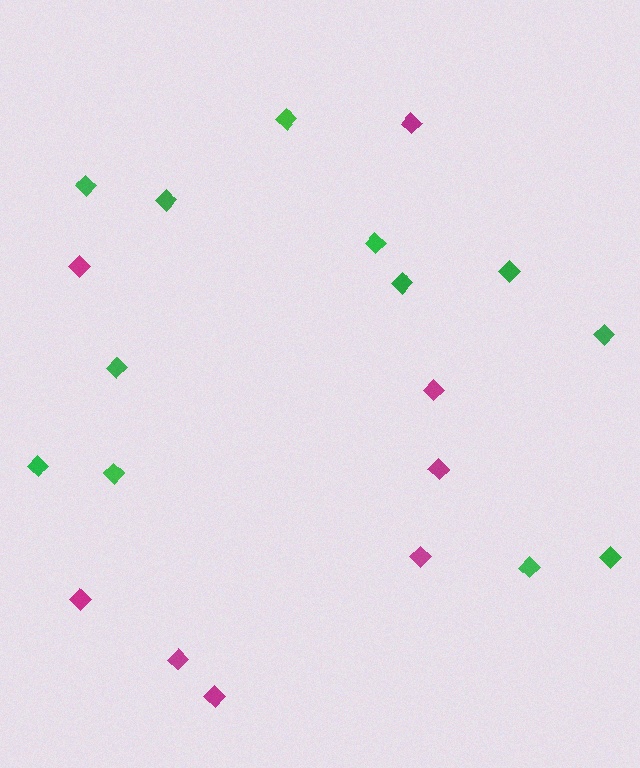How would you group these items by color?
There are 2 groups: one group of magenta diamonds (8) and one group of green diamonds (12).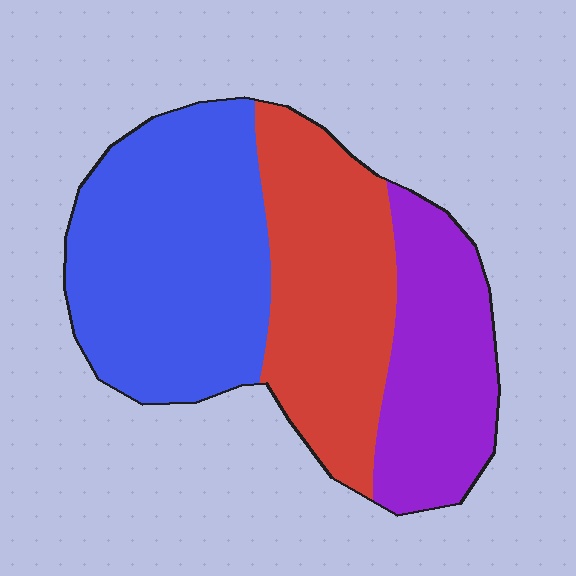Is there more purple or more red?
Red.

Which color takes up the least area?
Purple, at roughly 25%.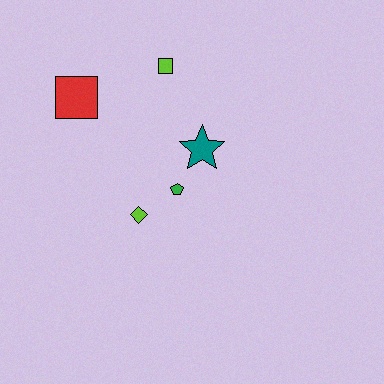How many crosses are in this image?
There are no crosses.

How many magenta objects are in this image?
There are no magenta objects.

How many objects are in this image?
There are 5 objects.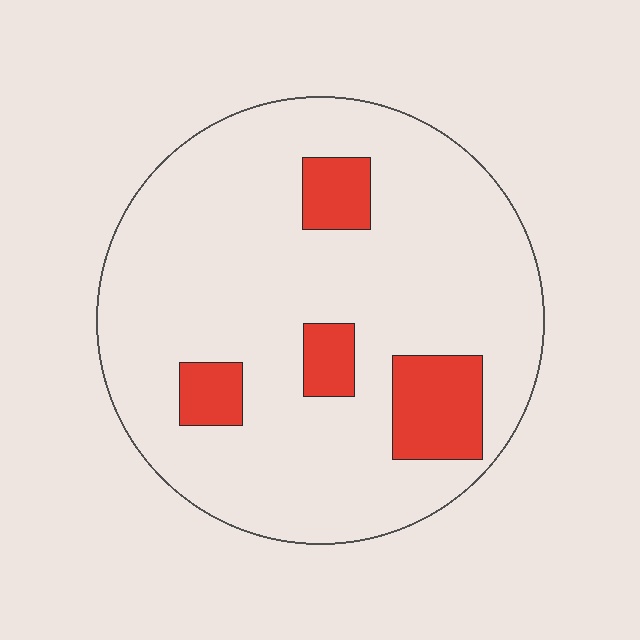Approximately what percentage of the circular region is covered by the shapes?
Approximately 15%.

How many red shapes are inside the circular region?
4.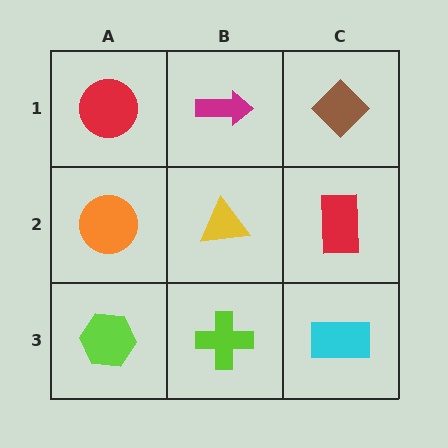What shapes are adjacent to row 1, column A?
An orange circle (row 2, column A), a magenta arrow (row 1, column B).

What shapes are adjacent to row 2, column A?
A red circle (row 1, column A), a lime hexagon (row 3, column A), a yellow triangle (row 2, column B).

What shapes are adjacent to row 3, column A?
An orange circle (row 2, column A), a lime cross (row 3, column B).